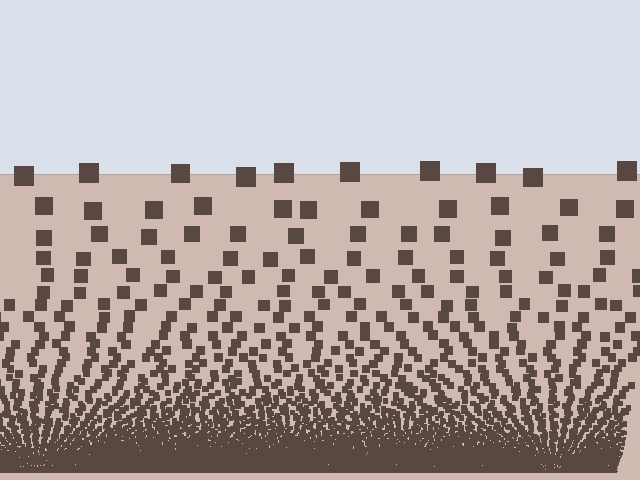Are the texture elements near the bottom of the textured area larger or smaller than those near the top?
Smaller. The gradient is inverted — elements near the bottom are smaller and denser.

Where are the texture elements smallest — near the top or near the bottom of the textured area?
Near the bottom.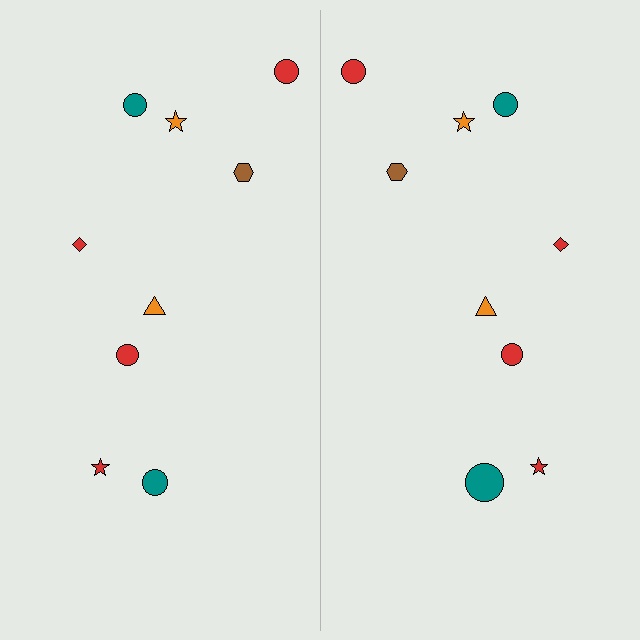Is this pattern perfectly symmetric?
No, the pattern is not perfectly symmetric. The teal circle on the right side has a different size than its mirror counterpart.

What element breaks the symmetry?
The teal circle on the right side has a different size than its mirror counterpart.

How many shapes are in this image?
There are 18 shapes in this image.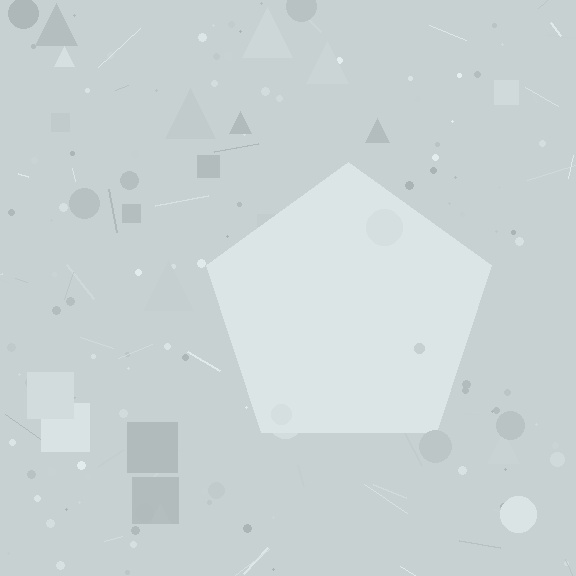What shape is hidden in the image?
A pentagon is hidden in the image.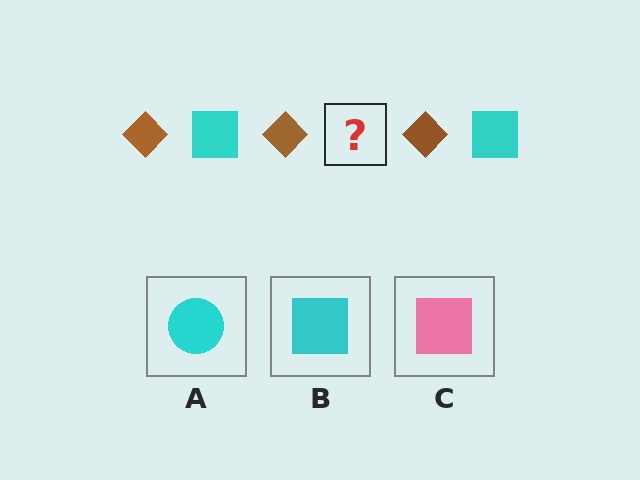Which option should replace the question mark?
Option B.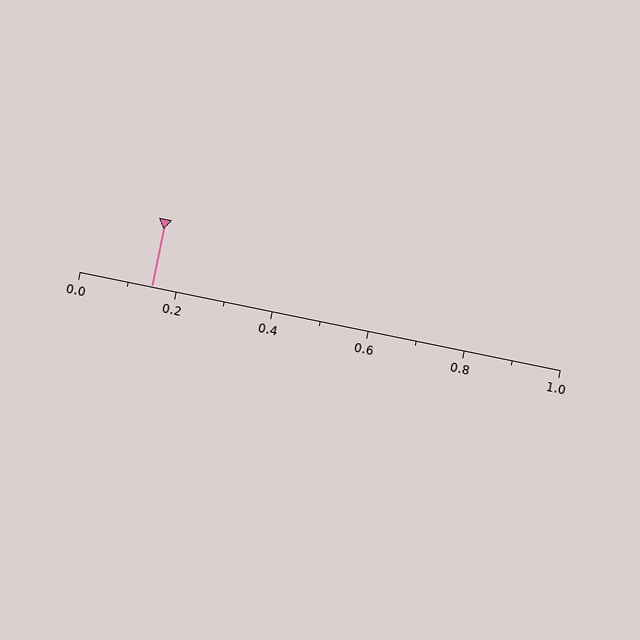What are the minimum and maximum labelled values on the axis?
The axis runs from 0.0 to 1.0.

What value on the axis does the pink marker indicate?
The marker indicates approximately 0.15.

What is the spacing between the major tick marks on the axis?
The major ticks are spaced 0.2 apart.